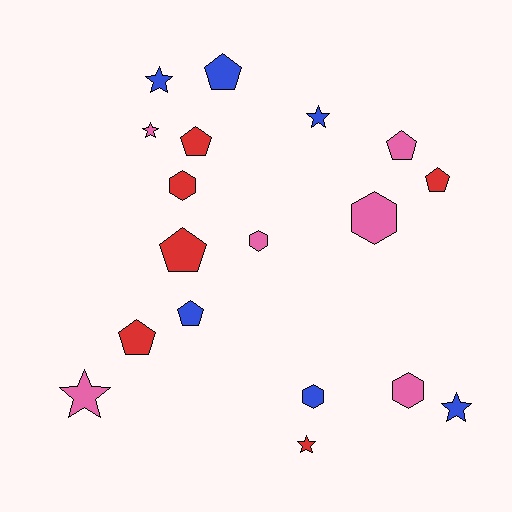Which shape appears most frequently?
Pentagon, with 7 objects.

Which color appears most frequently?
Red, with 6 objects.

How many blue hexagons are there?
There is 1 blue hexagon.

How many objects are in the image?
There are 18 objects.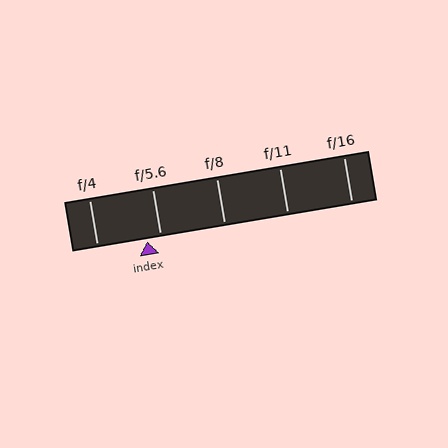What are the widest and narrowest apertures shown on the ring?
The widest aperture shown is f/4 and the narrowest is f/16.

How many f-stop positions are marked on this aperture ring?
There are 5 f-stop positions marked.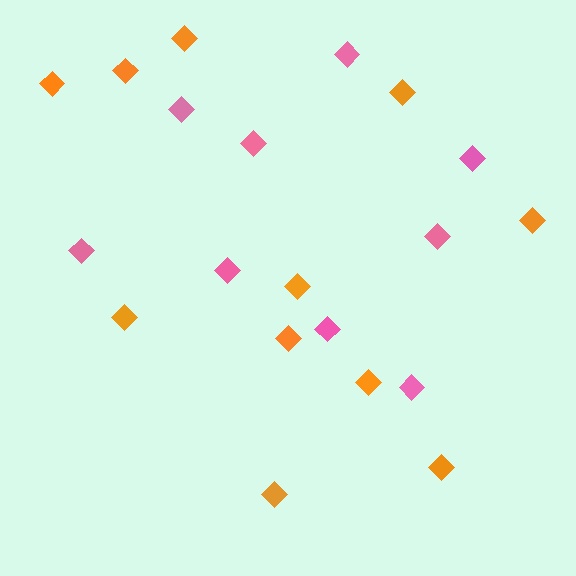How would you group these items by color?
There are 2 groups: one group of pink diamonds (9) and one group of orange diamonds (11).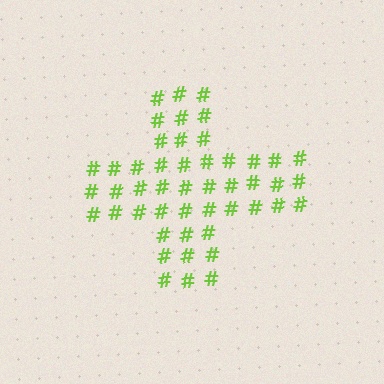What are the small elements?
The small elements are hash symbols.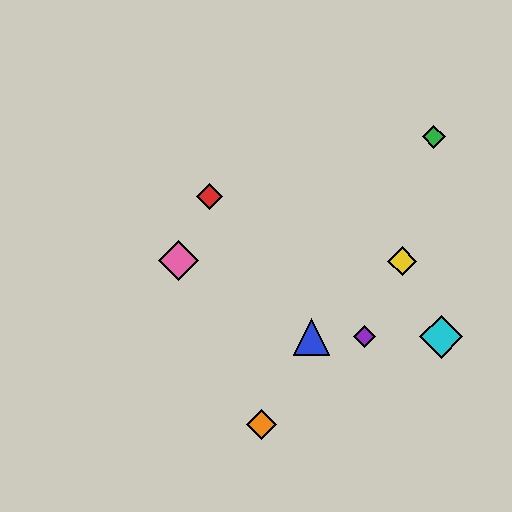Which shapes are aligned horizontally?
The blue triangle, the purple diamond, the cyan diamond are aligned horizontally.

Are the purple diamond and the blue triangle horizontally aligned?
Yes, both are at y≈337.